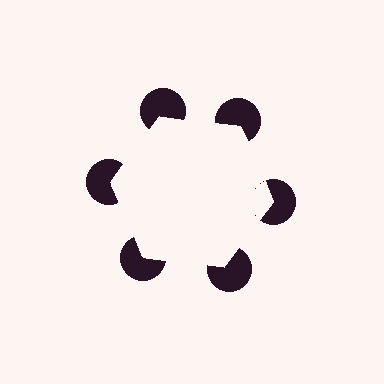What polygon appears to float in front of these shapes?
An illusory hexagon — its edges are inferred from the aligned wedge cuts in the pac-man discs, not physically drawn.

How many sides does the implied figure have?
6 sides.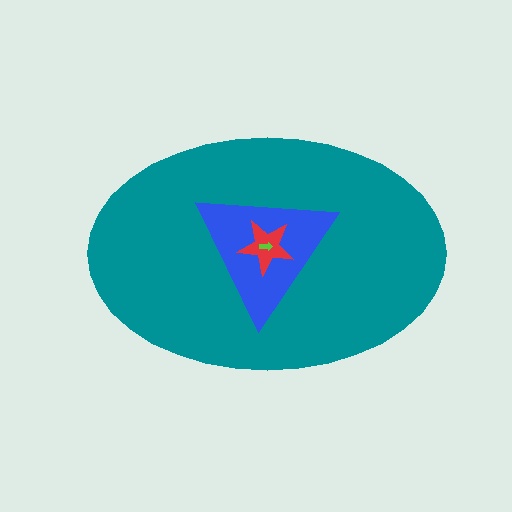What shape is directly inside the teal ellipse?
The blue triangle.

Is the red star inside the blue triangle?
Yes.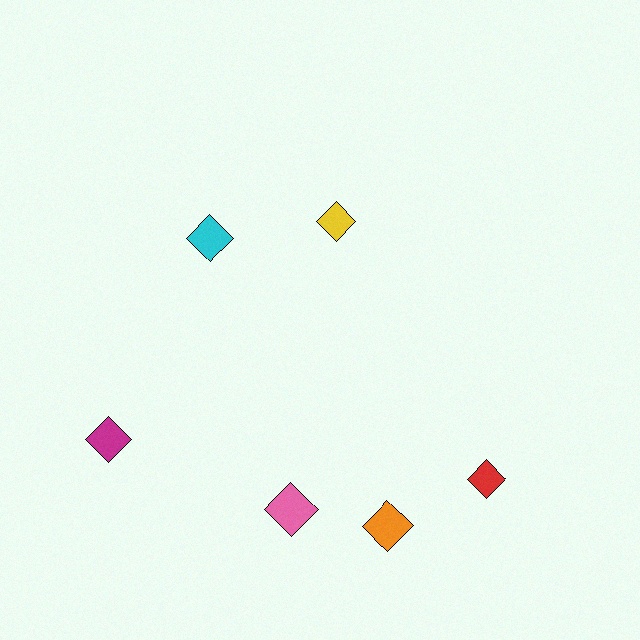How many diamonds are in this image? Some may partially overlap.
There are 6 diamonds.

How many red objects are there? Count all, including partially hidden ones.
There is 1 red object.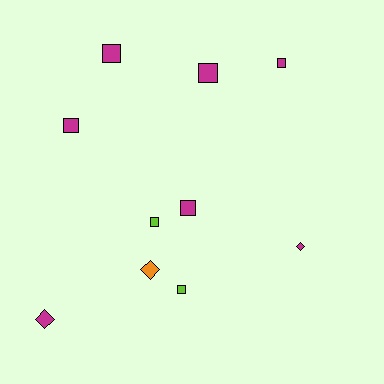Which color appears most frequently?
Magenta, with 7 objects.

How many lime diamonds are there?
There are no lime diamonds.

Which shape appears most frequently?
Square, with 7 objects.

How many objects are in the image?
There are 10 objects.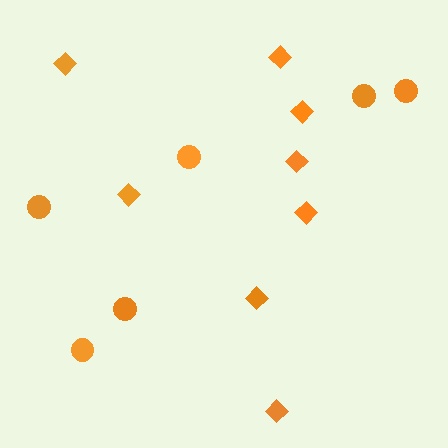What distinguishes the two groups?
There are 2 groups: one group of circles (6) and one group of diamonds (8).